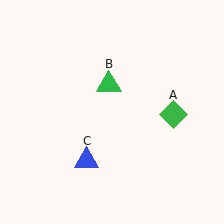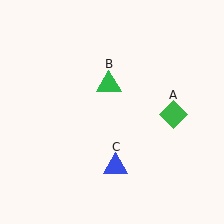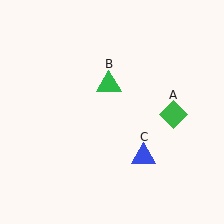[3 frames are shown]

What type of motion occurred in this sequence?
The blue triangle (object C) rotated counterclockwise around the center of the scene.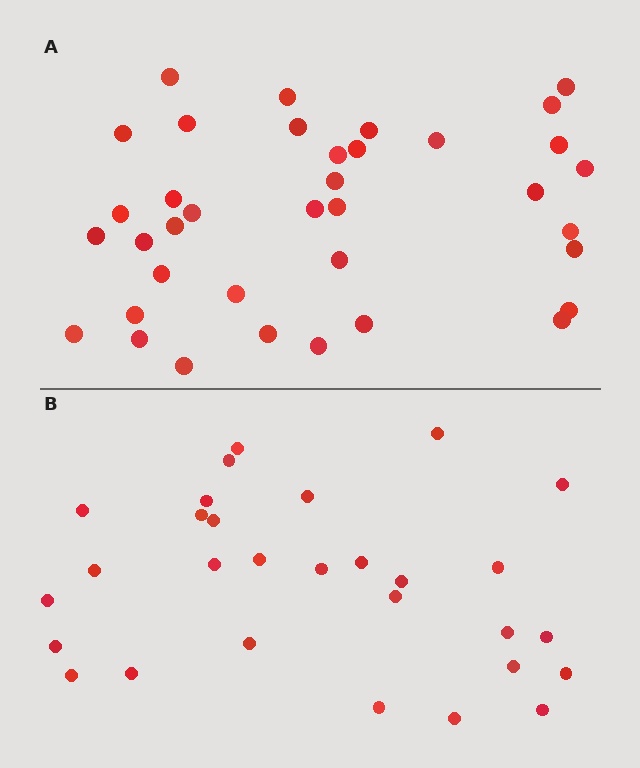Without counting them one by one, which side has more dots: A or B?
Region A (the top region) has more dots.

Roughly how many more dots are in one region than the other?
Region A has roughly 8 or so more dots than region B.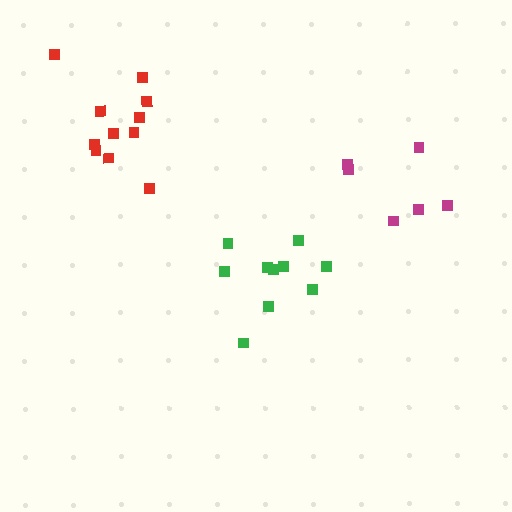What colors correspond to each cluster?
The clusters are colored: green, magenta, red.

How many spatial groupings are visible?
There are 3 spatial groupings.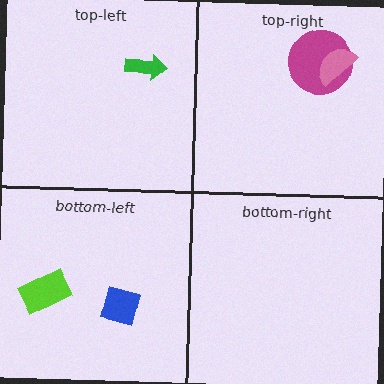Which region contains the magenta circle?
The top-right region.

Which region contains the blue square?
The bottom-left region.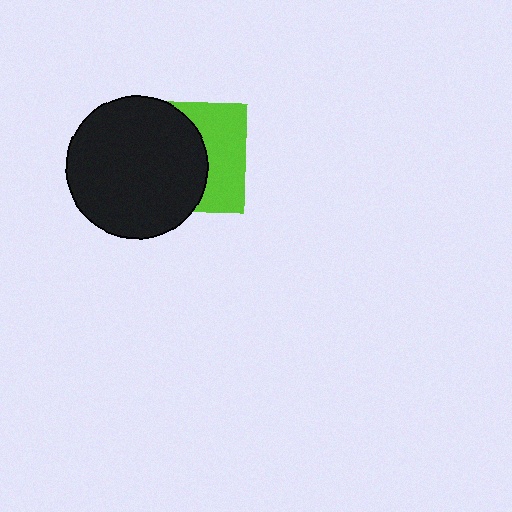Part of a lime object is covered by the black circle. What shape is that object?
It is a square.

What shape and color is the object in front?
The object in front is a black circle.